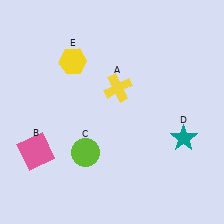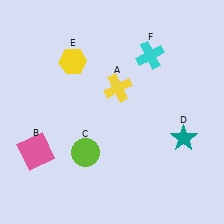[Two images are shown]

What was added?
A cyan cross (F) was added in Image 2.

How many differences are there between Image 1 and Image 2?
There is 1 difference between the two images.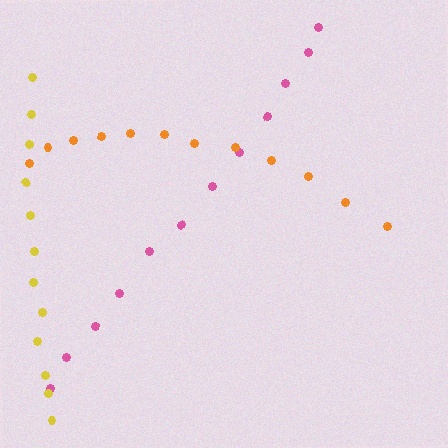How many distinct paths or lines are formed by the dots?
There are 3 distinct paths.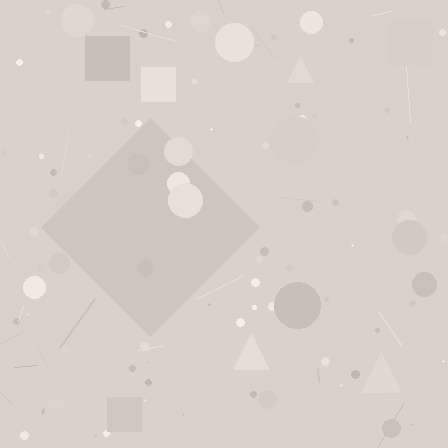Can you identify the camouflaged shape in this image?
The camouflaged shape is a diamond.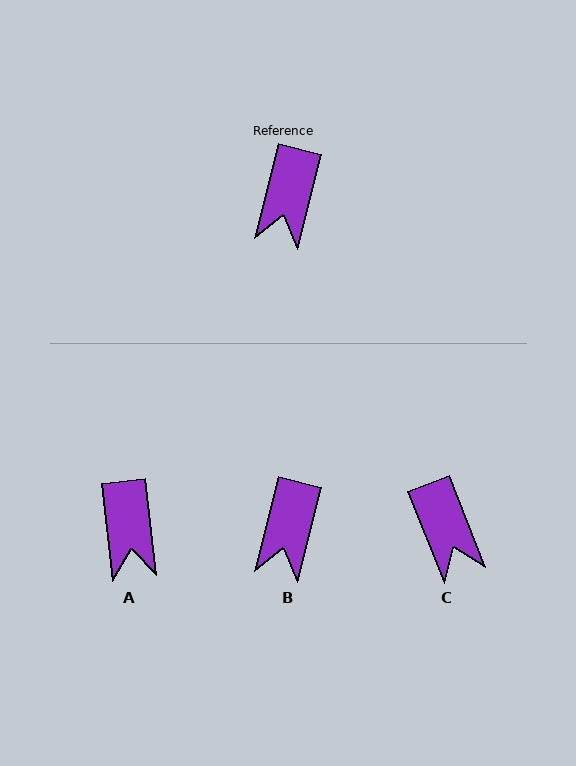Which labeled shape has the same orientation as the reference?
B.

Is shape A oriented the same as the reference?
No, it is off by about 21 degrees.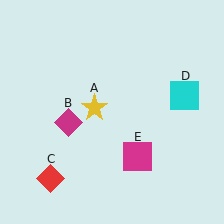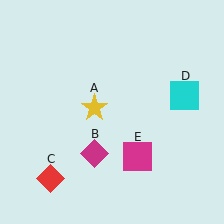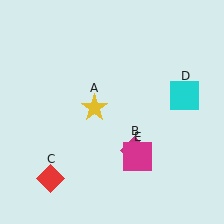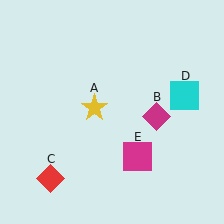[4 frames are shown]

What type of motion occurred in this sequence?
The magenta diamond (object B) rotated counterclockwise around the center of the scene.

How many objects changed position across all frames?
1 object changed position: magenta diamond (object B).